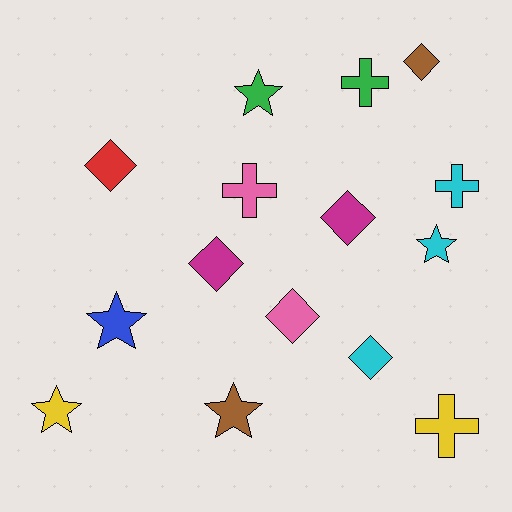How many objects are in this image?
There are 15 objects.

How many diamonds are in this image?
There are 6 diamonds.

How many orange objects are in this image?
There are no orange objects.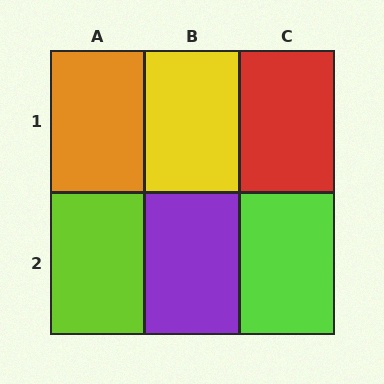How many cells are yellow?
1 cell is yellow.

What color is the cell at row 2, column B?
Purple.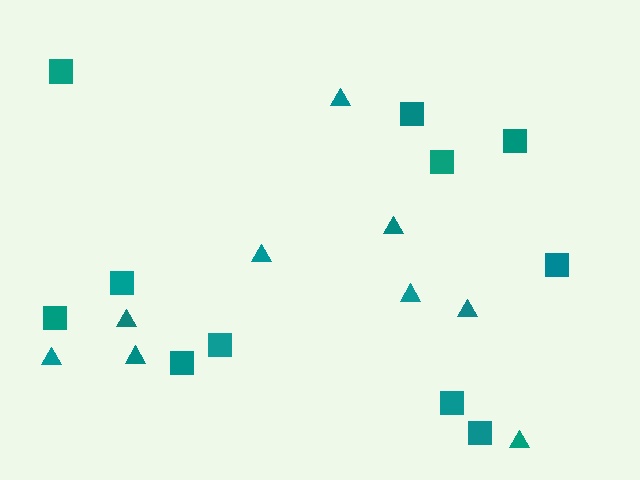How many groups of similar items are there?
There are 2 groups: one group of triangles (9) and one group of squares (11).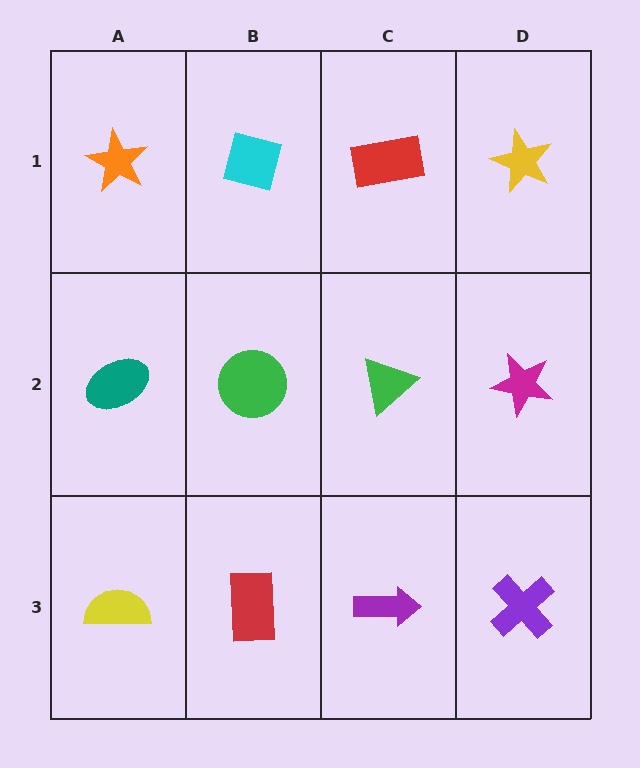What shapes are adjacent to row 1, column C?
A green triangle (row 2, column C), a cyan square (row 1, column B), a yellow star (row 1, column D).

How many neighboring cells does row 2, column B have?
4.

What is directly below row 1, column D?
A magenta star.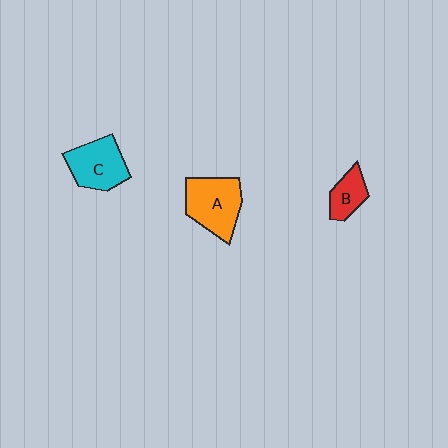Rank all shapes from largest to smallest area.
From largest to smallest: A (orange), C (cyan), B (red).